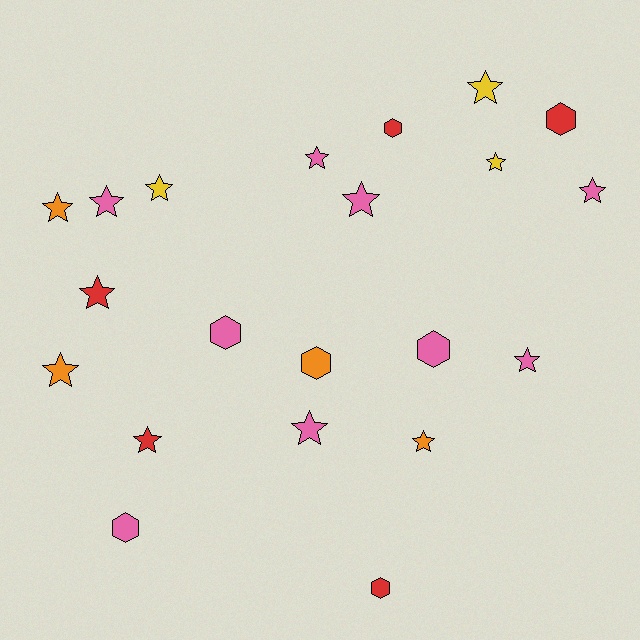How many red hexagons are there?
There are 3 red hexagons.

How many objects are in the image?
There are 21 objects.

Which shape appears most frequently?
Star, with 14 objects.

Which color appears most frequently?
Pink, with 9 objects.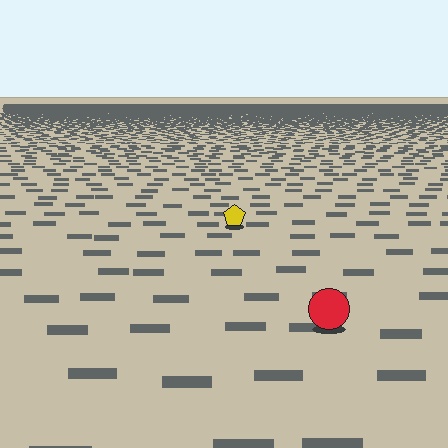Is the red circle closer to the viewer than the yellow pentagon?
Yes. The red circle is closer — you can tell from the texture gradient: the ground texture is coarser near it.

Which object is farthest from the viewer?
The yellow pentagon is farthest from the viewer. It appears smaller and the ground texture around it is denser.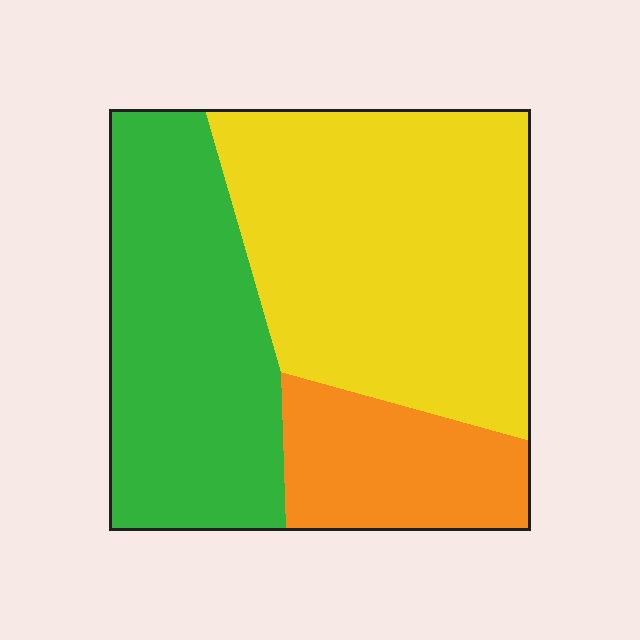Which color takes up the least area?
Orange, at roughly 15%.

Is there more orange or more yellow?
Yellow.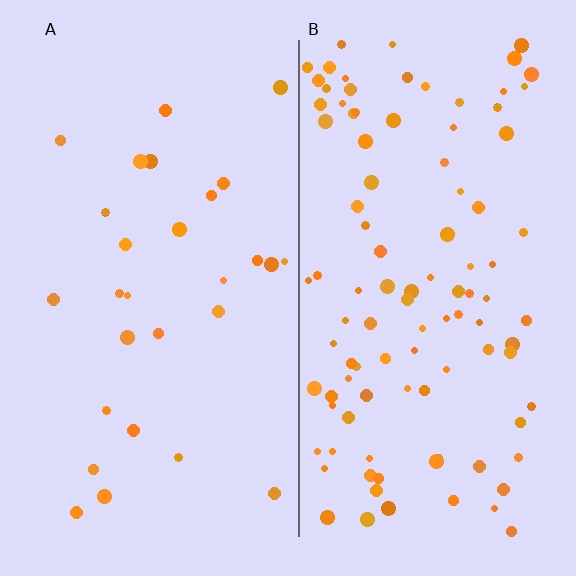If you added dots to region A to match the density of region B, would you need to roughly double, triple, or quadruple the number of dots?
Approximately quadruple.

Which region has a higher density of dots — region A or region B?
B (the right).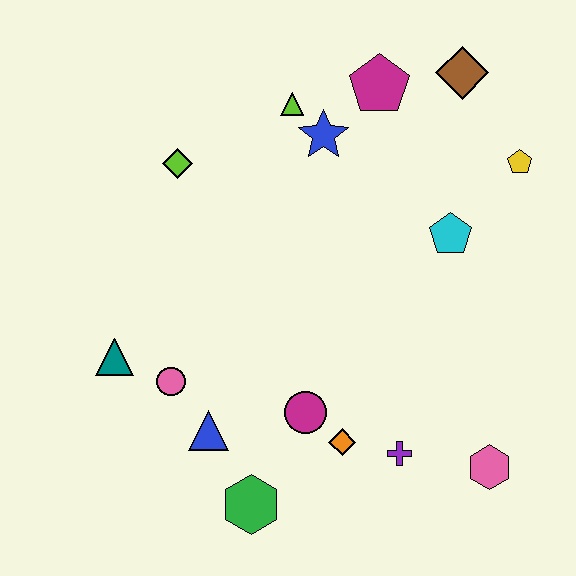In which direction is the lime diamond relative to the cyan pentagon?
The lime diamond is to the left of the cyan pentagon.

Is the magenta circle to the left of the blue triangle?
No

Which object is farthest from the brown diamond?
The green hexagon is farthest from the brown diamond.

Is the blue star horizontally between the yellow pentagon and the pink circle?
Yes